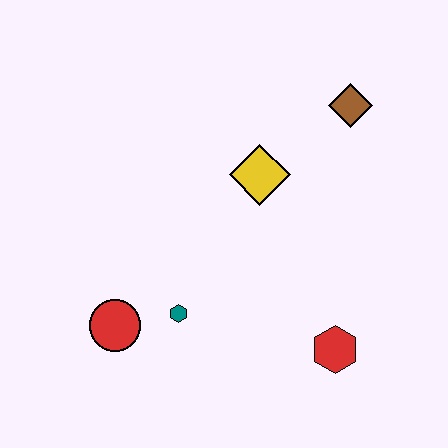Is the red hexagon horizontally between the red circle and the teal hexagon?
No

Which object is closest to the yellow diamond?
The brown diamond is closest to the yellow diamond.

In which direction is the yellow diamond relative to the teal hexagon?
The yellow diamond is above the teal hexagon.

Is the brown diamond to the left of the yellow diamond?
No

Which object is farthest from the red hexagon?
The brown diamond is farthest from the red hexagon.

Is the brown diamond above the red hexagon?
Yes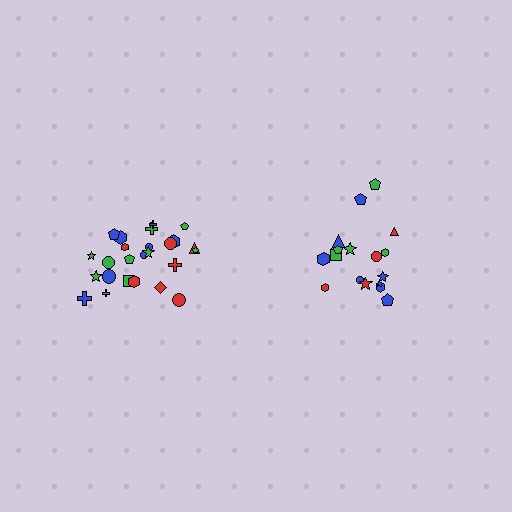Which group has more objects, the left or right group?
The left group.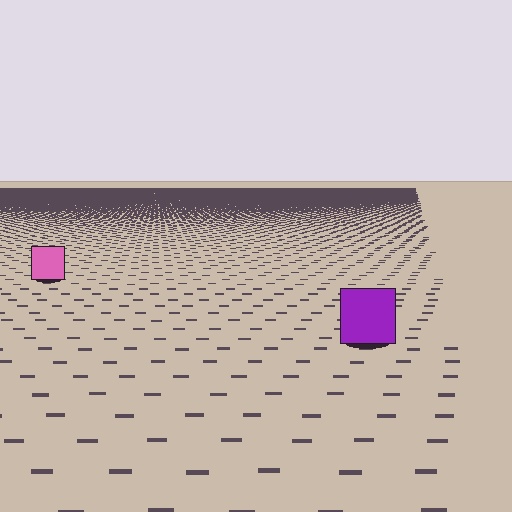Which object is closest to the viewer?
The purple square is closest. The texture marks near it are larger and more spread out.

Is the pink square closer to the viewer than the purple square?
No. The purple square is closer — you can tell from the texture gradient: the ground texture is coarser near it.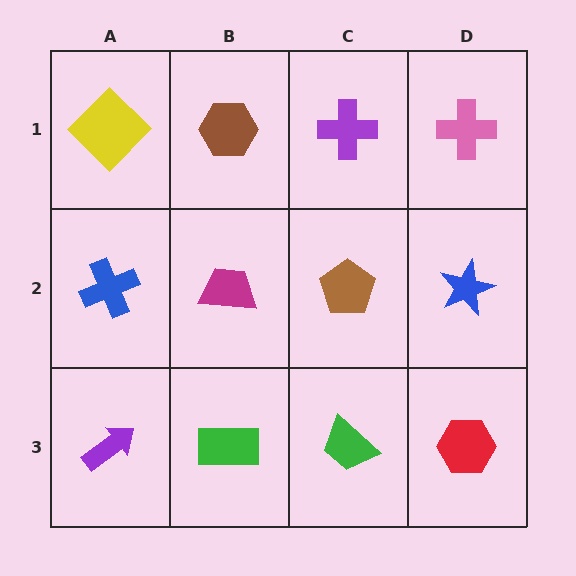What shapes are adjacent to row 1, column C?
A brown pentagon (row 2, column C), a brown hexagon (row 1, column B), a pink cross (row 1, column D).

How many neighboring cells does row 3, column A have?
2.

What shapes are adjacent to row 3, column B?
A magenta trapezoid (row 2, column B), a purple arrow (row 3, column A), a green trapezoid (row 3, column C).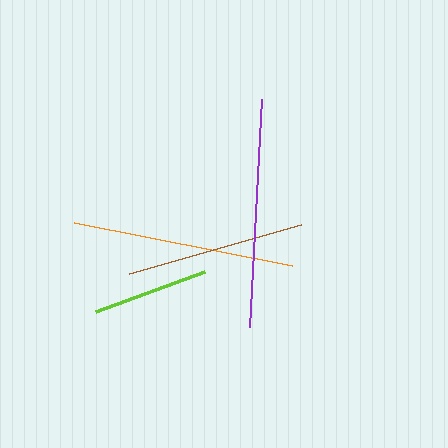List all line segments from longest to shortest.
From longest to shortest: purple, orange, brown, lime.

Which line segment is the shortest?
The lime line is the shortest at approximately 116 pixels.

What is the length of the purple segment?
The purple segment is approximately 228 pixels long.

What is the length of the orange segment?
The orange segment is approximately 222 pixels long.